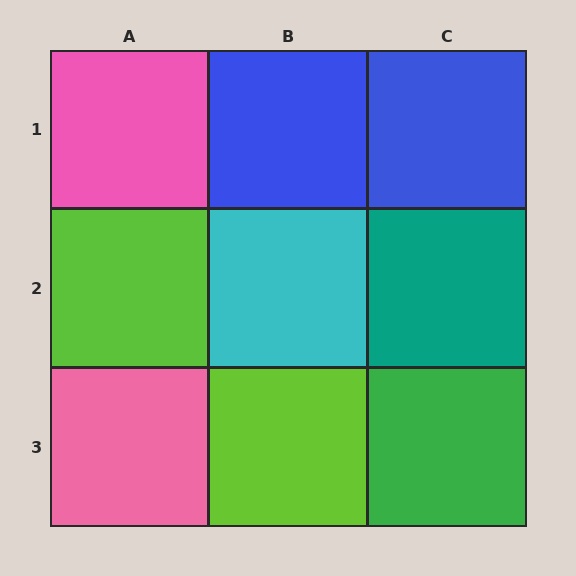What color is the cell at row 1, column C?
Blue.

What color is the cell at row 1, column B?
Blue.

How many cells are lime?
2 cells are lime.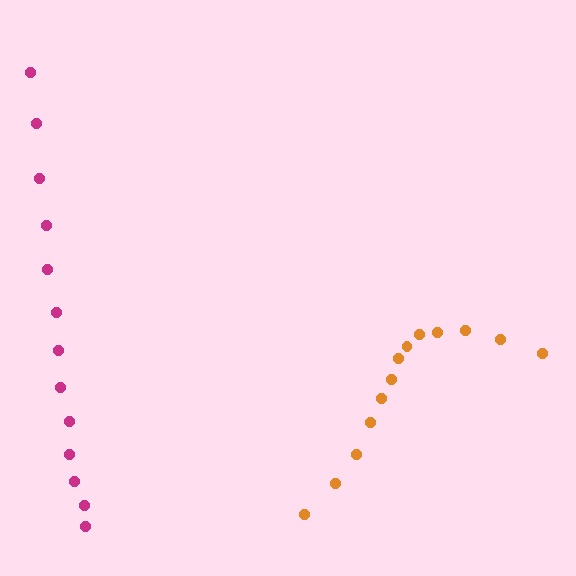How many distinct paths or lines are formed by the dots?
There are 2 distinct paths.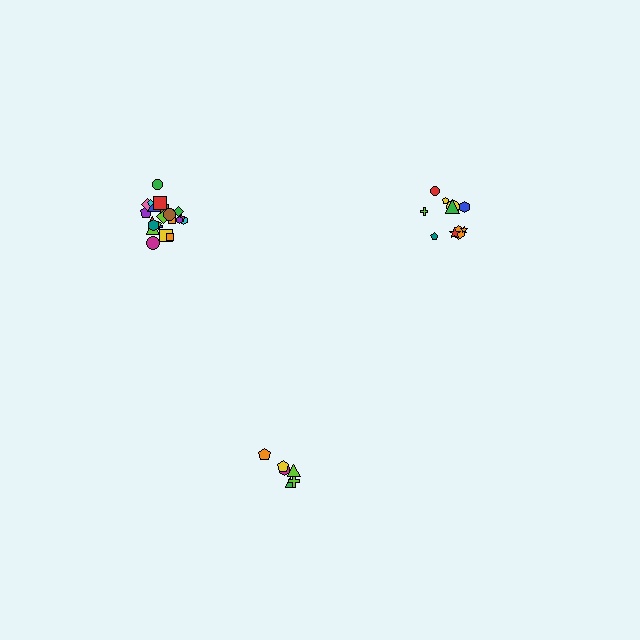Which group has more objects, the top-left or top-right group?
The top-left group.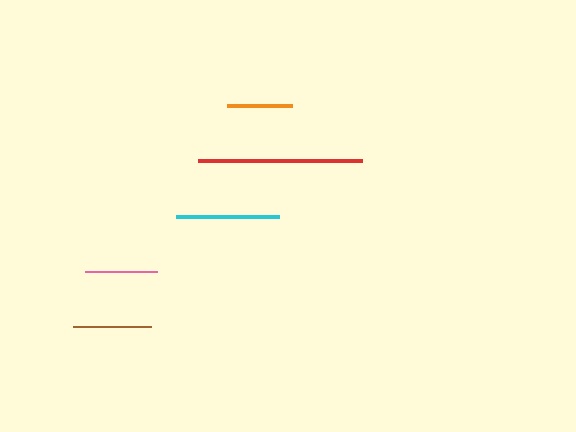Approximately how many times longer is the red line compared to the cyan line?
The red line is approximately 1.6 times the length of the cyan line.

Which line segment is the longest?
The red line is the longest at approximately 164 pixels.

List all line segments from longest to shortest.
From longest to shortest: red, cyan, brown, pink, orange.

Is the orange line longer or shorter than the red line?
The red line is longer than the orange line.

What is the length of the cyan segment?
The cyan segment is approximately 103 pixels long.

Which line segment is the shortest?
The orange line is the shortest at approximately 64 pixels.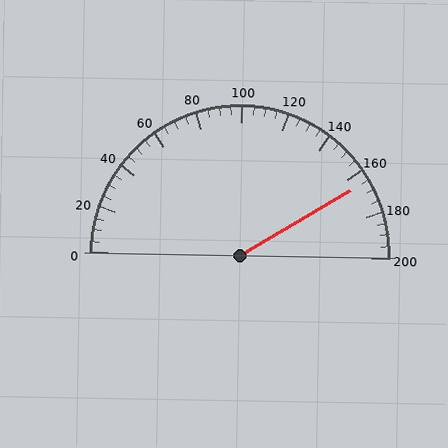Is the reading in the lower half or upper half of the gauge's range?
The reading is in the upper half of the range (0 to 200).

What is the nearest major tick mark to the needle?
The nearest major tick mark is 160.